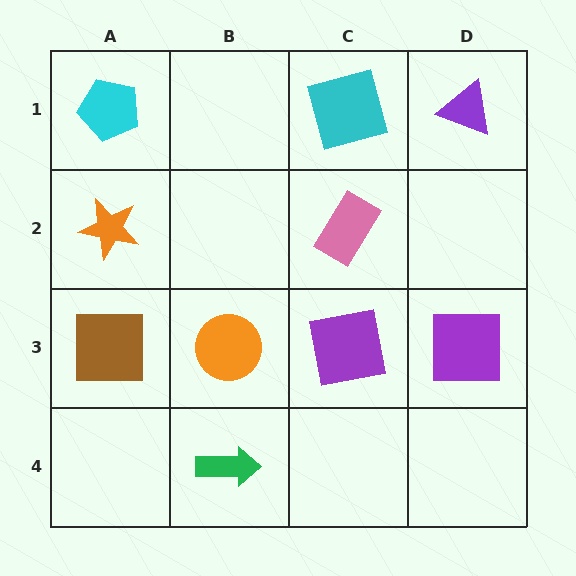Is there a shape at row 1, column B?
No, that cell is empty.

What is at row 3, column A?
A brown square.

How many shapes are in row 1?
3 shapes.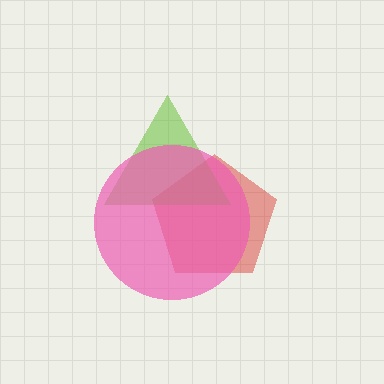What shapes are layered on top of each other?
The layered shapes are: a red pentagon, a lime triangle, a pink circle.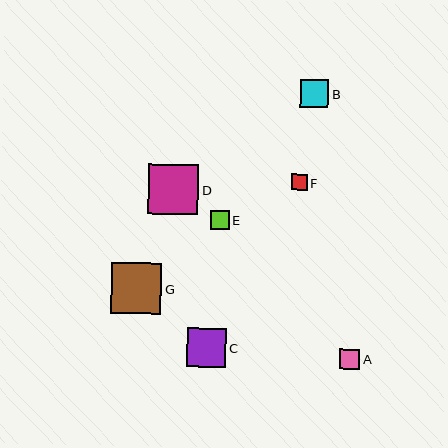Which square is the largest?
Square G is the largest with a size of approximately 50 pixels.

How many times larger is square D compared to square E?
Square D is approximately 2.6 times the size of square E.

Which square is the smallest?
Square F is the smallest with a size of approximately 16 pixels.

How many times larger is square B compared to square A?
Square B is approximately 1.4 times the size of square A.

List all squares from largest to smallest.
From largest to smallest: G, D, C, B, A, E, F.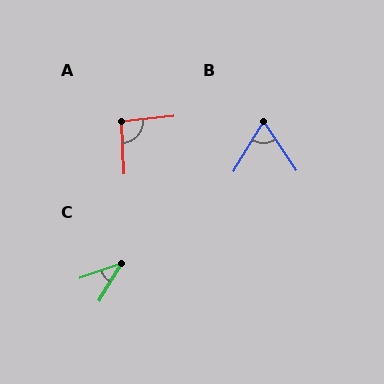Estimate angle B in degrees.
Approximately 65 degrees.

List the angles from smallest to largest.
C (39°), B (65°), A (94°).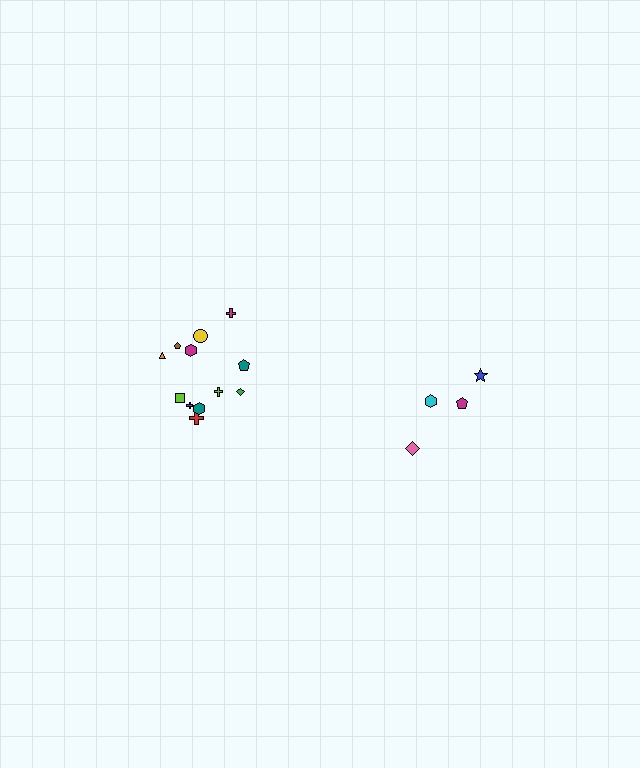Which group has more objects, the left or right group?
The left group.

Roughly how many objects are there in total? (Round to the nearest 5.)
Roughly 15 objects in total.